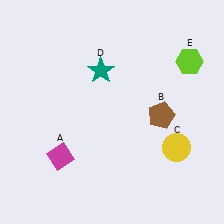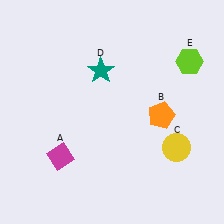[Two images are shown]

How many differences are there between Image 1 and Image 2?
There is 1 difference between the two images.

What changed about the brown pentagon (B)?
In Image 1, B is brown. In Image 2, it changed to orange.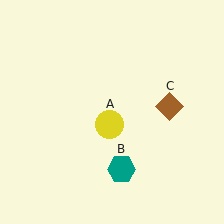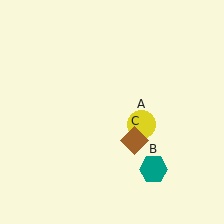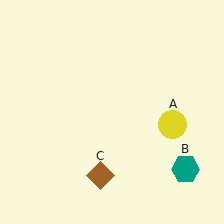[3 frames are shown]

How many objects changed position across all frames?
3 objects changed position: yellow circle (object A), teal hexagon (object B), brown diamond (object C).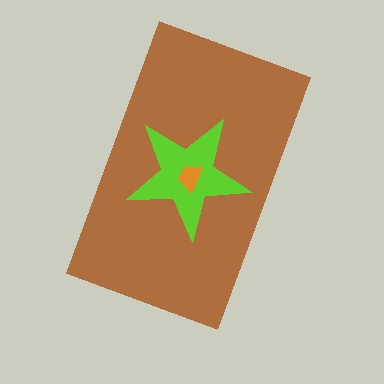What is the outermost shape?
The brown rectangle.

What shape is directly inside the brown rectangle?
The lime star.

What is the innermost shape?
The orange trapezoid.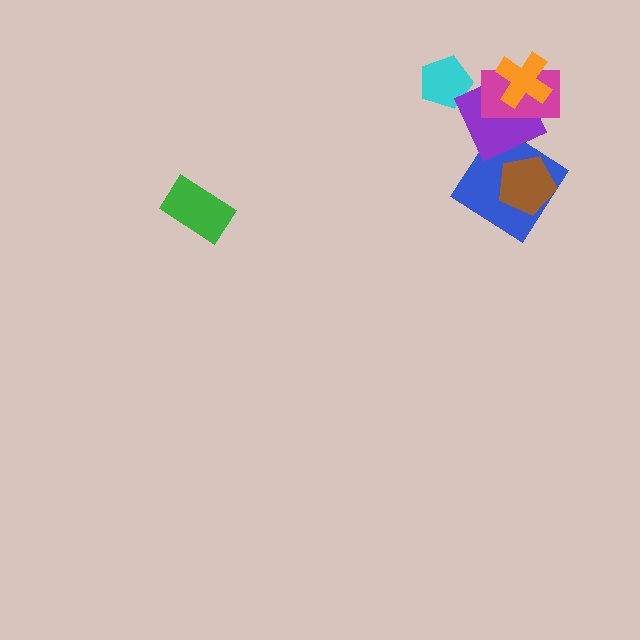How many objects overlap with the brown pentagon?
1 object overlaps with the brown pentagon.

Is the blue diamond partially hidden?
Yes, it is partially covered by another shape.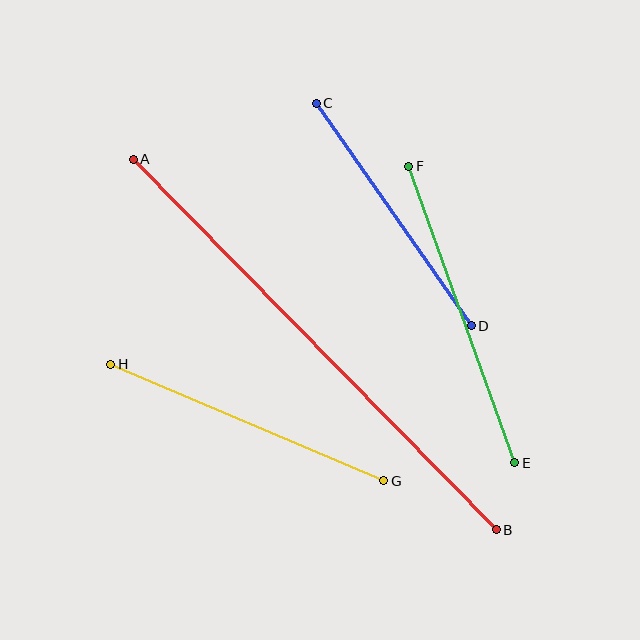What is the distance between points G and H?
The distance is approximately 297 pixels.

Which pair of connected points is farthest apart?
Points A and B are farthest apart.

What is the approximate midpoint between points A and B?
The midpoint is at approximately (315, 344) pixels.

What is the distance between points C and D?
The distance is approximately 271 pixels.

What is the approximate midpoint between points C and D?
The midpoint is at approximately (394, 214) pixels.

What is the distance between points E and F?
The distance is approximately 315 pixels.